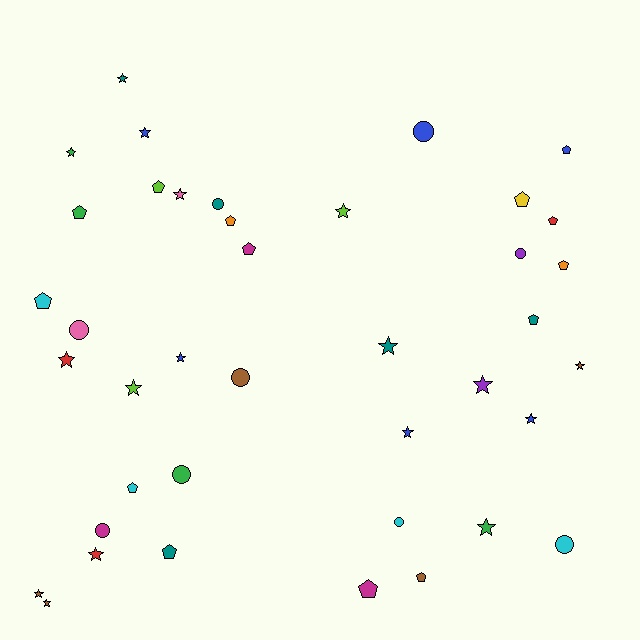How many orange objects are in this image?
There are 2 orange objects.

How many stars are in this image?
There are 17 stars.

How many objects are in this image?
There are 40 objects.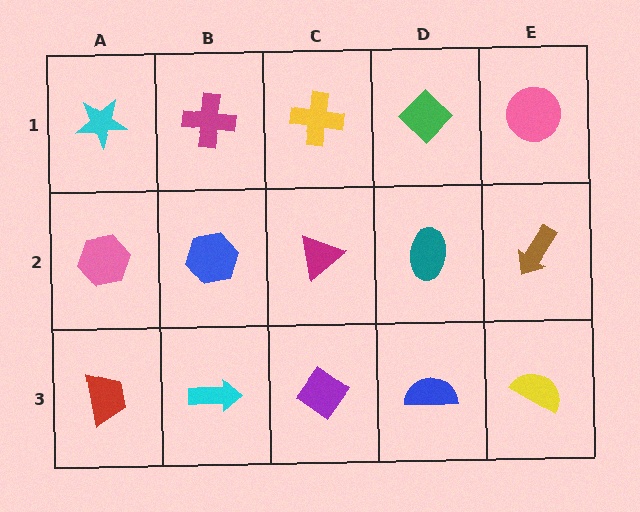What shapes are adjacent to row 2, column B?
A magenta cross (row 1, column B), a cyan arrow (row 3, column B), a pink hexagon (row 2, column A), a magenta triangle (row 2, column C).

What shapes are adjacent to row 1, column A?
A pink hexagon (row 2, column A), a magenta cross (row 1, column B).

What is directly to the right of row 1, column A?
A magenta cross.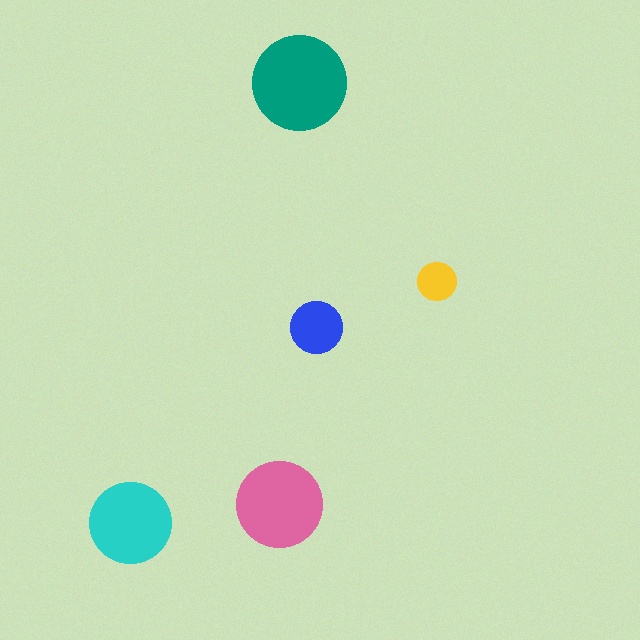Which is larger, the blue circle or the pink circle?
The pink one.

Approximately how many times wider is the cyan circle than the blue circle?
About 1.5 times wider.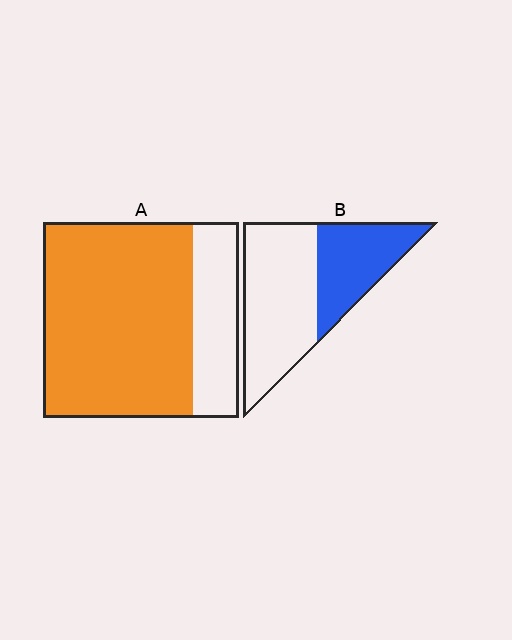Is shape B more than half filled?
No.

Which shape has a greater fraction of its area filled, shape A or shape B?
Shape A.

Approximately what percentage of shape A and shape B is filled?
A is approximately 75% and B is approximately 40%.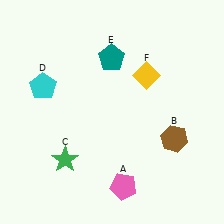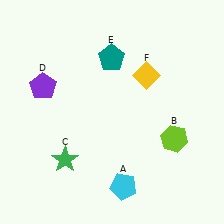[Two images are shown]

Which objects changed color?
A changed from pink to cyan. B changed from brown to lime. D changed from cyan to purple.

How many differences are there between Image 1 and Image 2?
There are 3 differences between the two images.